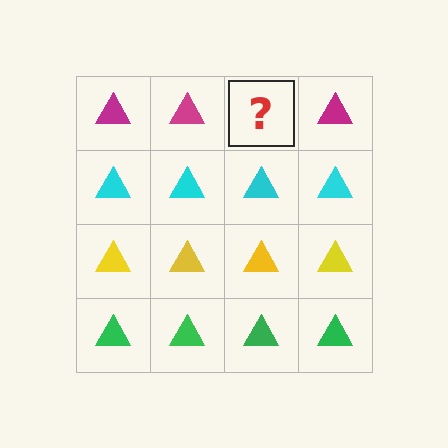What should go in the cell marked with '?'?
The missing cell should contain a magenta triangle.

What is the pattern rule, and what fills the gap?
The rule is that each row has a consistent color. The gap should be filled with a magenta triangle.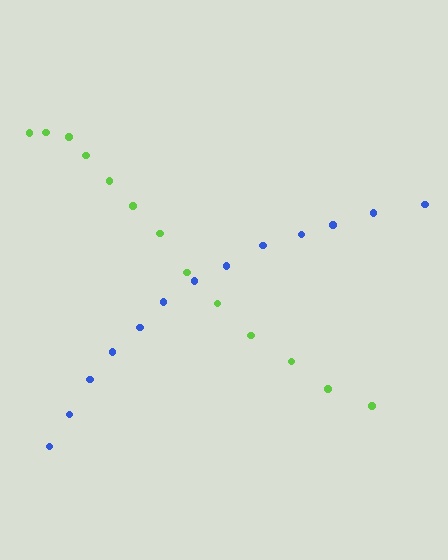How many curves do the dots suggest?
There are 2 distinct paths.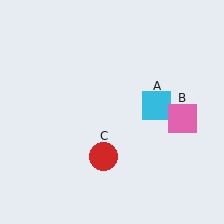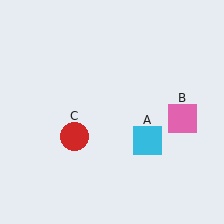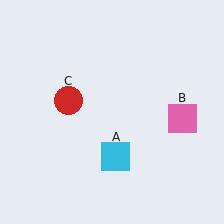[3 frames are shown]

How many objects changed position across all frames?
2 objects changed position: cyan square (object A), red circle (object C).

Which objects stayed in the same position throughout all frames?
Pink square (object B) remained stationary.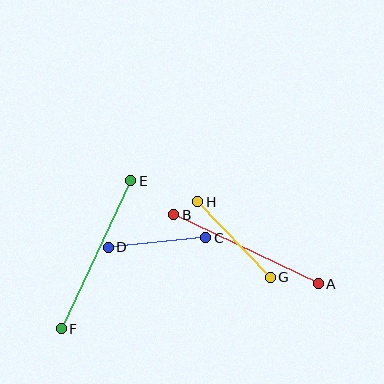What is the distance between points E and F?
The distance is approximately 163 pixels.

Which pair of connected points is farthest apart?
Points E and F are farthest apart.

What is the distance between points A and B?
The distance is approximately 160 pixels.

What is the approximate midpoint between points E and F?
The midpoint is at approximately (96, 255) pixels.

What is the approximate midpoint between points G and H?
The midpoint is at approximately (234, 240) pixels.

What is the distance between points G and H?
The distance is approximately 105 pixels.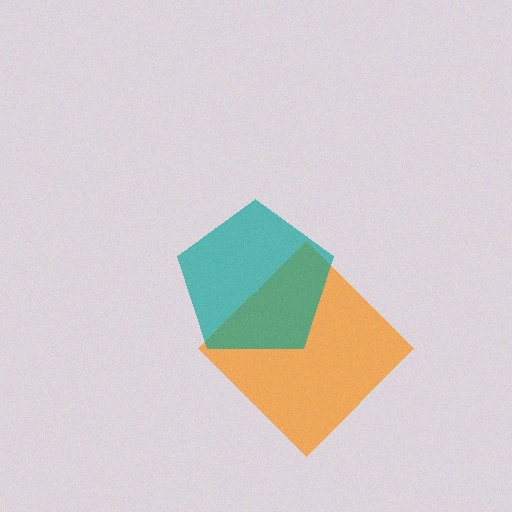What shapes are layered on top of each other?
The layered shapes are: an orange diamond, a teal pentagon.